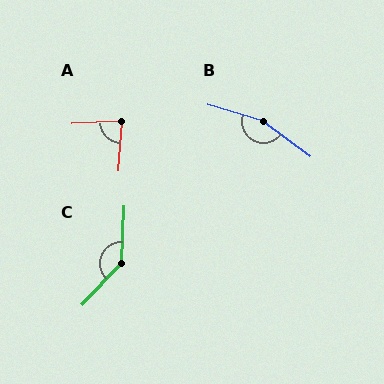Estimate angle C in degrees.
Approximately 139 degrees.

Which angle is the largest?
B, at approximately 160 degrees.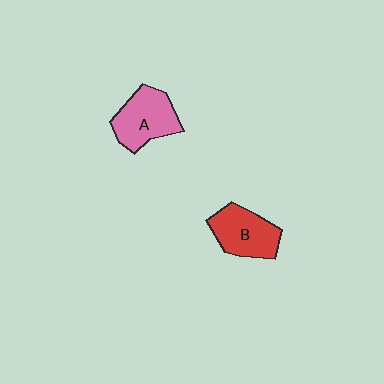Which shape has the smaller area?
Shape B (red).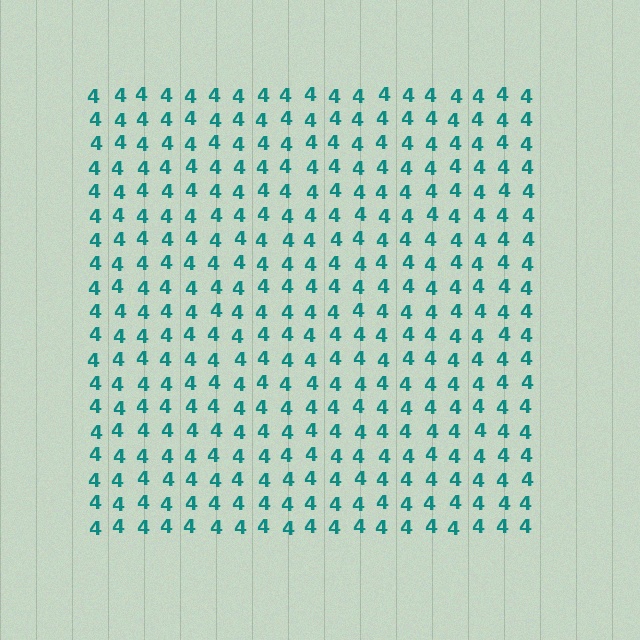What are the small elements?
The small elements are digit 4's.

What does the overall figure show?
The overall figure shows a square.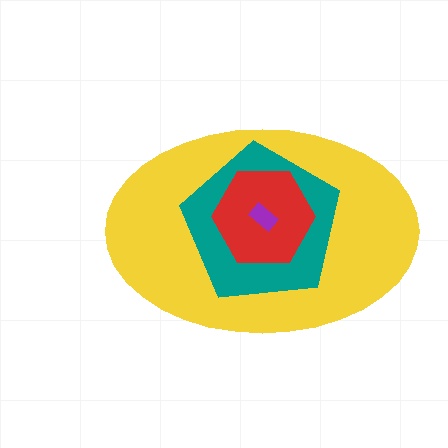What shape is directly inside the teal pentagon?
The red hexagon.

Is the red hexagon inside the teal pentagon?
Yes.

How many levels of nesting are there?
4.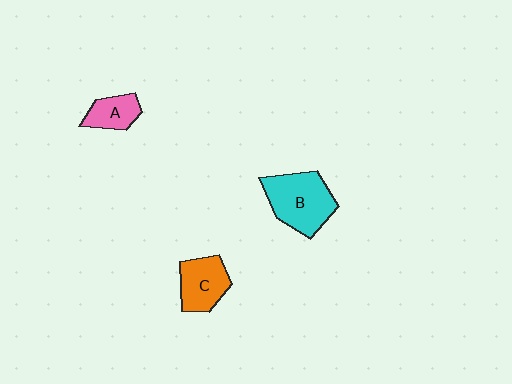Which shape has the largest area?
Shape B (cyan).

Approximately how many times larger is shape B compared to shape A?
Approximately 2.1 times.